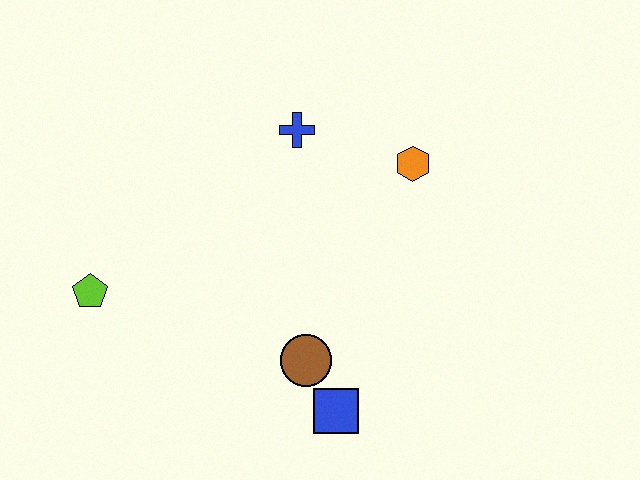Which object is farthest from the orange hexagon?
The lime pentagon is farthest from the orange hexagon.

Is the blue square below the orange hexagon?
Yes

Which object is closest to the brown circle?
The blue square is closest to the brown circle.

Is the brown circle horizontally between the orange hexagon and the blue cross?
Yes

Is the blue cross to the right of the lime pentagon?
Yes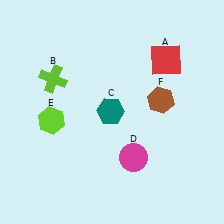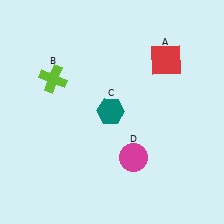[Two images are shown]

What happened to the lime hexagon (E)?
The lime hexagon (E) was removed in Image 2. It was in the bottom-left area of Image 1.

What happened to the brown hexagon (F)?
The brown hexagon (F) was removed in Image 2. It was in the top-right area of Image 1.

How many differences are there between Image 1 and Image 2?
There are 2 differences between the two images.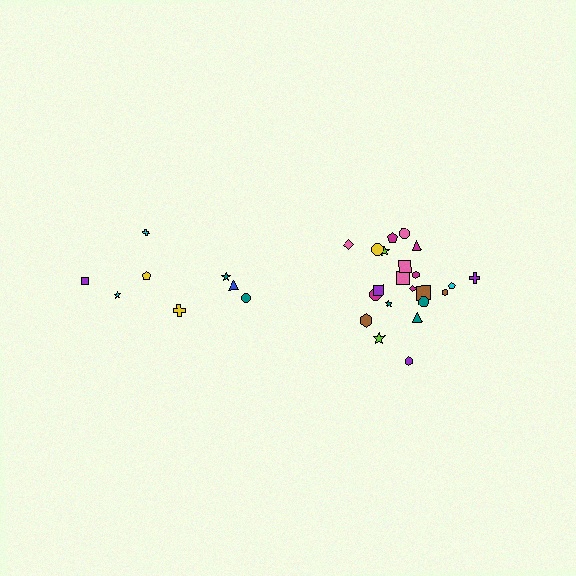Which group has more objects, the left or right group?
The right group.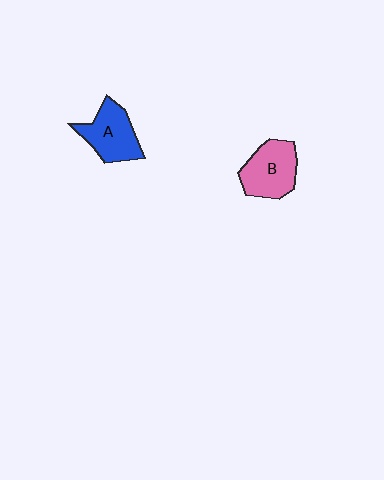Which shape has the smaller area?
Shape A (blue).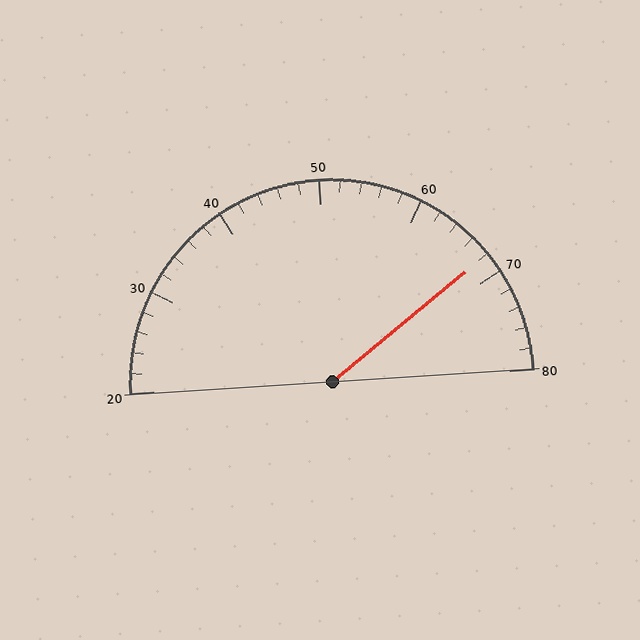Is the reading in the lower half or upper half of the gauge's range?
The reading is in the upper half of the range (20 to 80).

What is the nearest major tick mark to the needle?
The nearest major tick mark is 70.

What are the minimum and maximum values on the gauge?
The gauge ranges from 20 to 80.